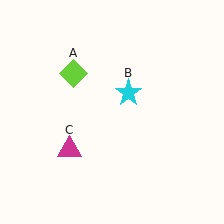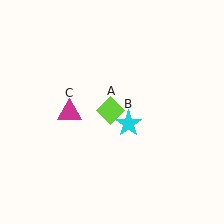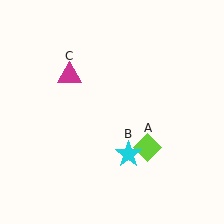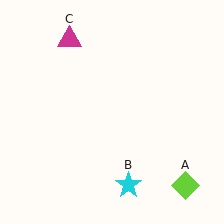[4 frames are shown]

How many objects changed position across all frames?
3 objects changed position: lime diamond (object A), cyan star (object B), magenta triangle (object C).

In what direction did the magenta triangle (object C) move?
The magenta triangle (object C) moved up.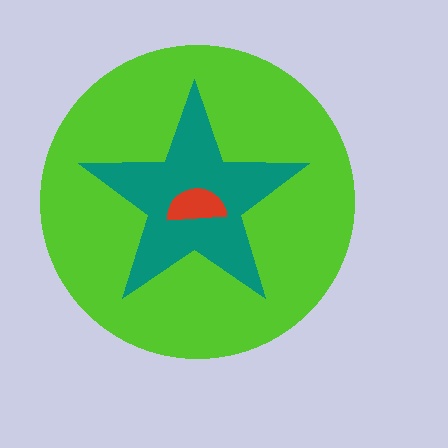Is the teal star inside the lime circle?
Yes.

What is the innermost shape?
The red semicircle.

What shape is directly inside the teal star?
The red semicircle.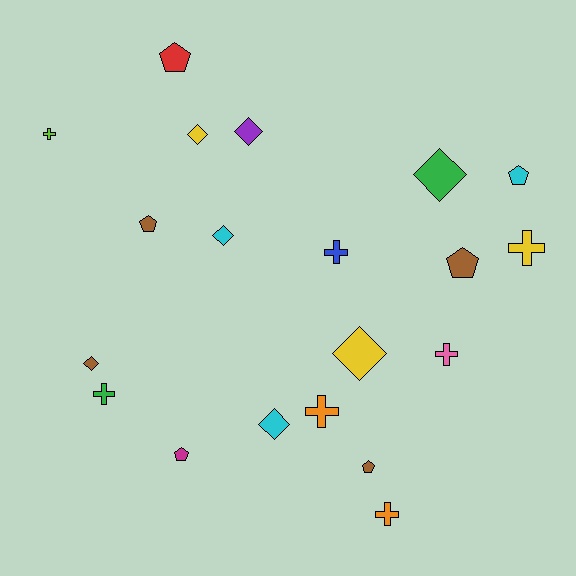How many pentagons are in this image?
There are 6 pentagons.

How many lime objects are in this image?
There is 1 lime object.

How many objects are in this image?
There are 20 objects.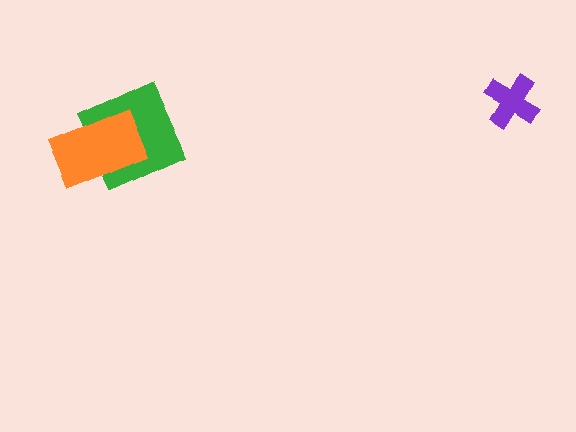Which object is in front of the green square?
The orange rectangle is in front of the green square.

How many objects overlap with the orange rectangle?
1 object overlaps with the orange rectangle.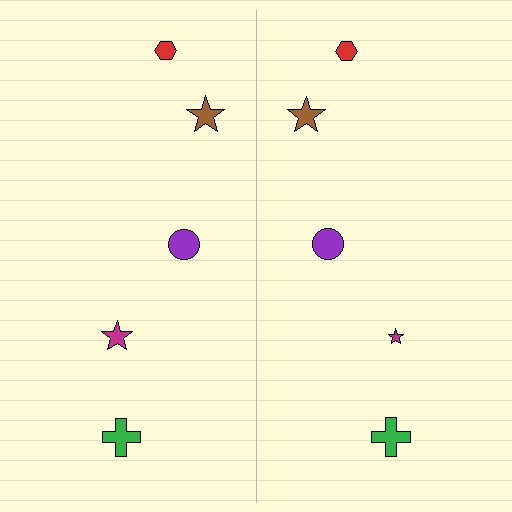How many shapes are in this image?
There are 10 shapes in this image.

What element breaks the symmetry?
The magenta star on the right side has a different size than its mirror counterpart.